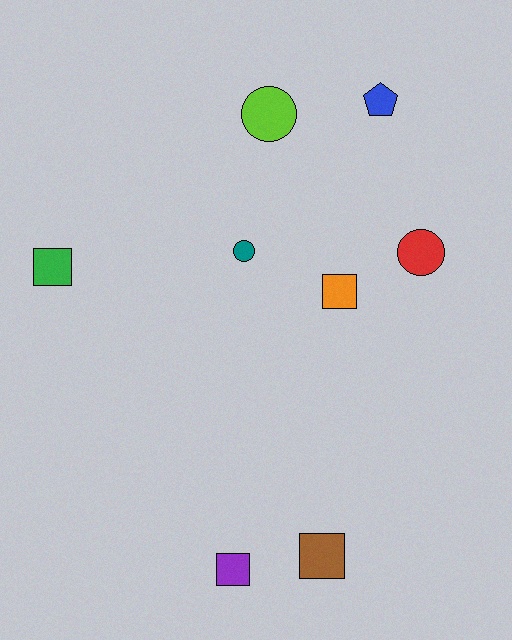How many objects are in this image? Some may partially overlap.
There are 8 objects.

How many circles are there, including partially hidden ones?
There are 3 circles.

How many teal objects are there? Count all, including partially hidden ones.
There is 1 teal object.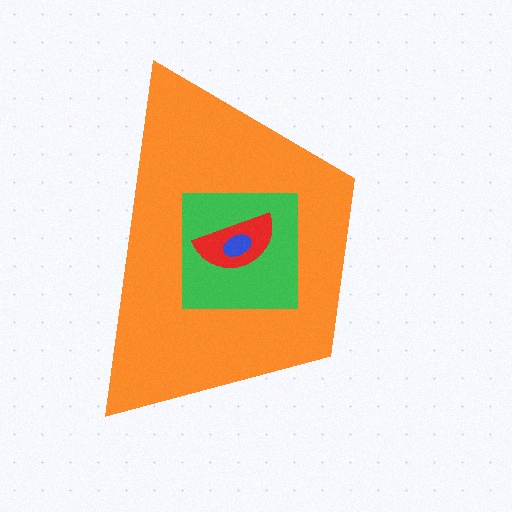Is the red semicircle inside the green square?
Yes.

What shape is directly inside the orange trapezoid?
The green square.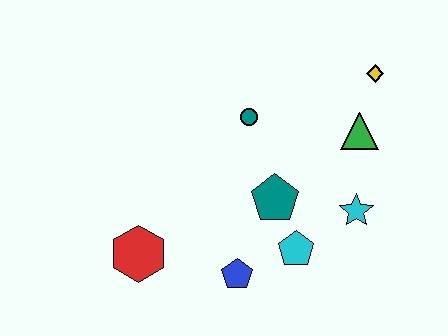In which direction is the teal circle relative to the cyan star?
The teal circle is to the left of the cyan star.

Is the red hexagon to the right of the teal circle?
No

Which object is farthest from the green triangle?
The red hexagon is farthest from the green triangle.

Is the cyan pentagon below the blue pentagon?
No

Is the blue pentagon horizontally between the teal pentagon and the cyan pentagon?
No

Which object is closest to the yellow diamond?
The green triangle is closest to the yellow diamond.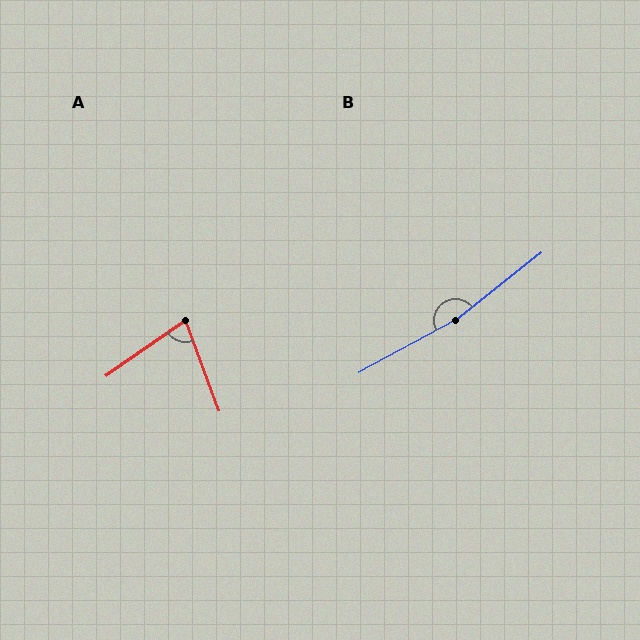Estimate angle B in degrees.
Approximately 170 degrees.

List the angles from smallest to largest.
A (76°), B (170°).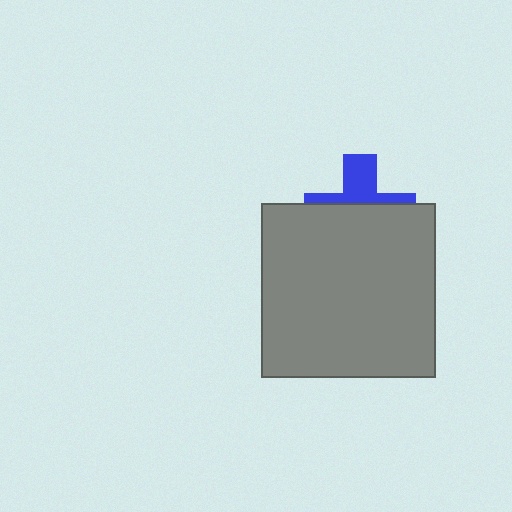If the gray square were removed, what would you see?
You would see the complete blue cross.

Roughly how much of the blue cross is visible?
A small part of it is visible (roughly 38%).